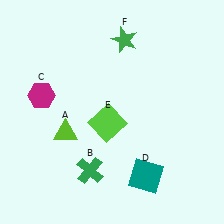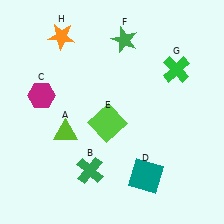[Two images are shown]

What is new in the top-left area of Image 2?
An orange star (H) was added in the top-left area of Image 2.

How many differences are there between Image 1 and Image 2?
There are 2 differences between the two images.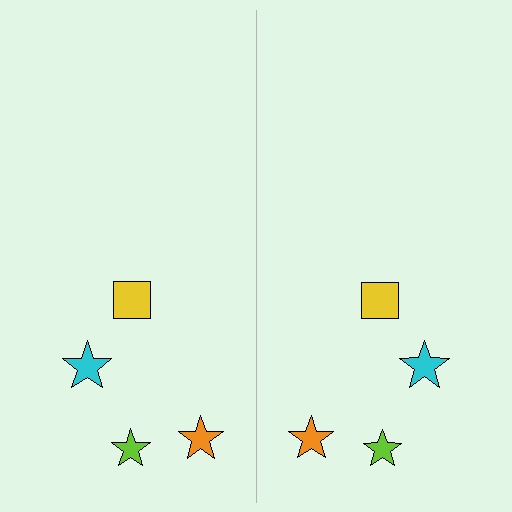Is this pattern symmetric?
Yes, this pattern has bilateral (reflection) symmetry.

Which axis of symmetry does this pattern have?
The pattern has a vertical axis of symmetry running through the center of the image.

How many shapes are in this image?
There are 8 shapes in this image.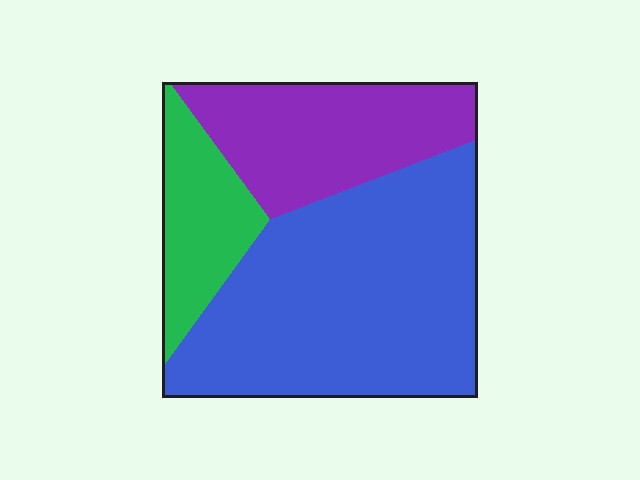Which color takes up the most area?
Blue, at roughly 55%.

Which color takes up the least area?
Green, at roughly 15%.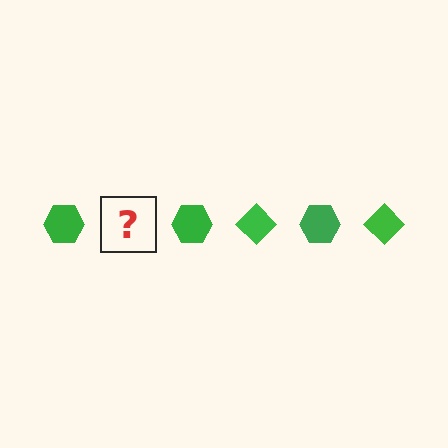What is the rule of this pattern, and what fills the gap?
The rule is that the pattern cycles through hexagon, diamond shapes in green. The gap should be filled with a green diamond.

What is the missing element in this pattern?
The missing element is a green diamond.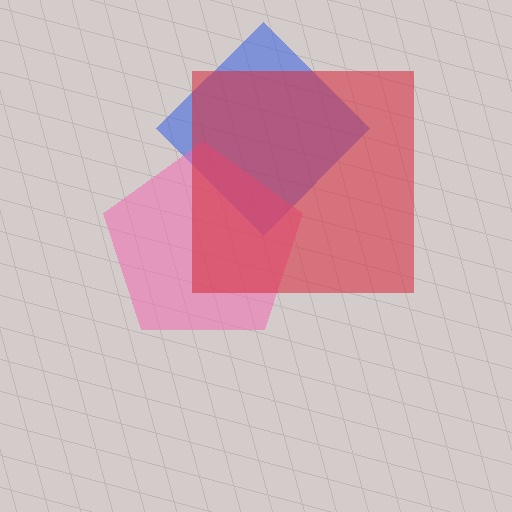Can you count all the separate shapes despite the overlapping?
Yes, there are 3 separate shapes.